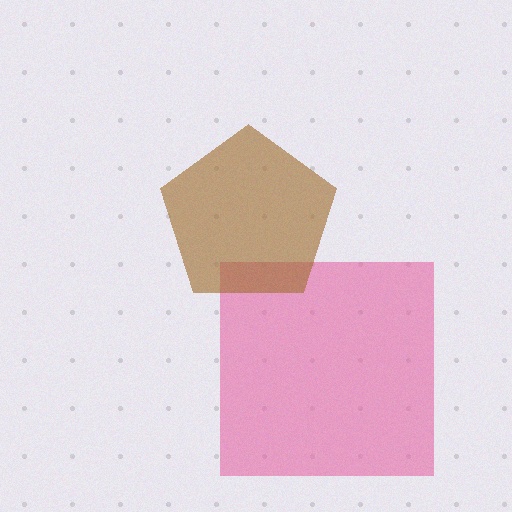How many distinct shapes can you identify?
There are 2 distinct shapes: a pink square, a brown pentagon.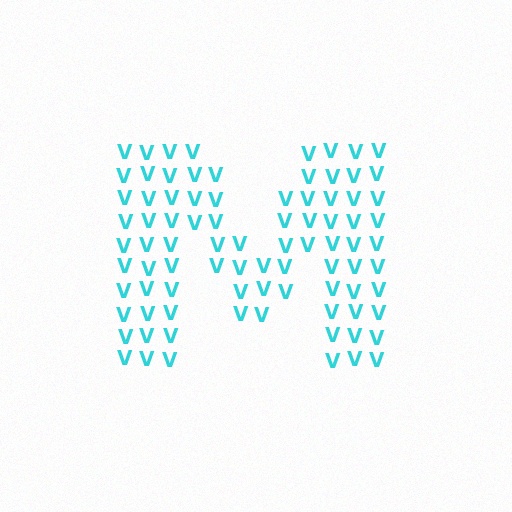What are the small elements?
The small elements are letter V's.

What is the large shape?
The large shape is the letter M.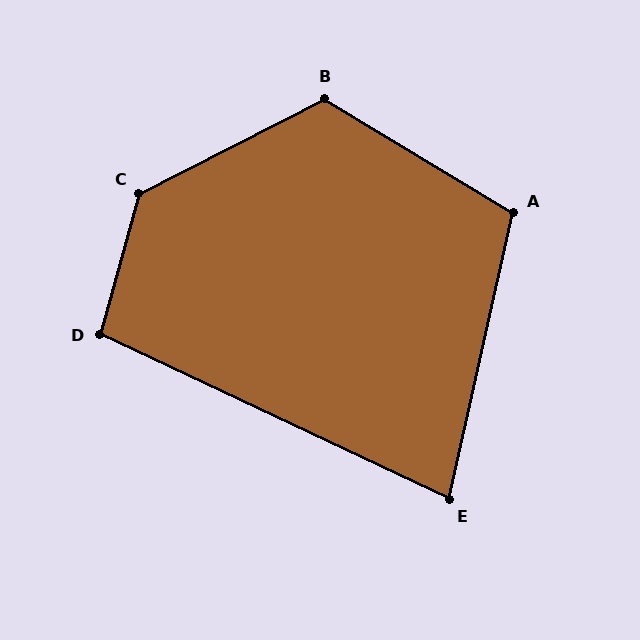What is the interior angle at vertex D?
Approximately 100 degrees (obtuse).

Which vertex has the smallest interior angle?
E, at approximately 77 degrees.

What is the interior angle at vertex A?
Approximately 108 degrees (obtuse).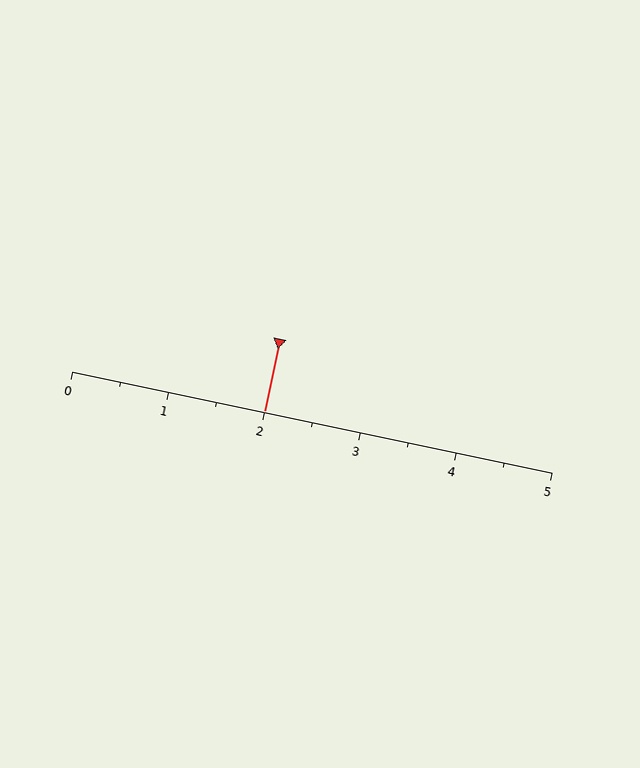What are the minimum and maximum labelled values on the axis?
The axis runs from 0 to 5.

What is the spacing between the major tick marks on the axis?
The major ticks are spaced 1 apart.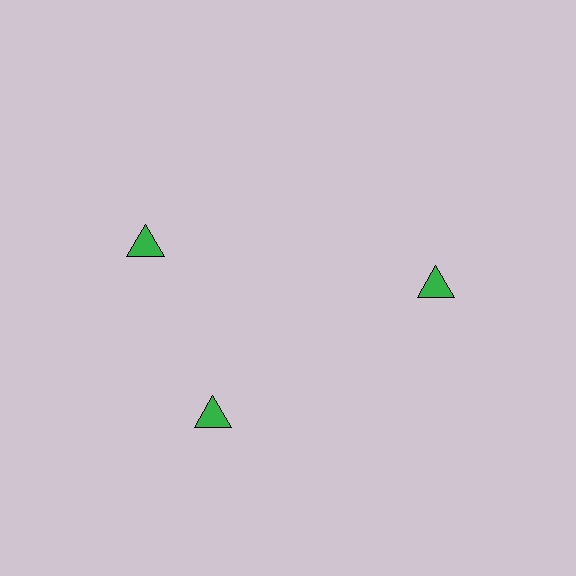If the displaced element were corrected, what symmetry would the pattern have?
It would have 3-fold rotational symmetry — the pattern would map onto itself every 120 degrees.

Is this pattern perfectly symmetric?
No. The 3 green triangles are arranged in a ring, but one element near the 11 o'clock position is rotated out of alignment along the ring, breaking the 3-fold rotational symmetry.